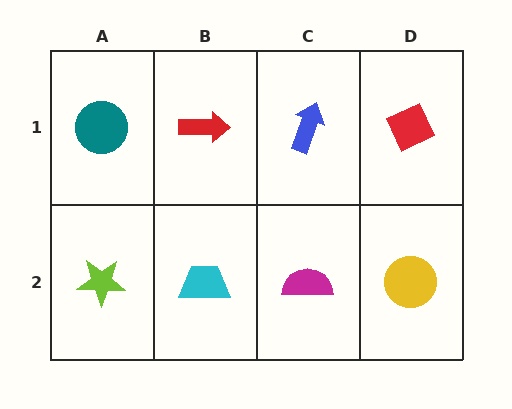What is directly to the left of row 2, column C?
A cyan trapezoid.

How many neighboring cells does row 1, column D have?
2.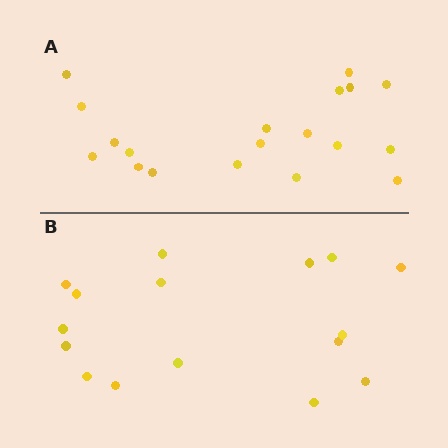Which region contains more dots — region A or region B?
Region A (the top region) has more dots.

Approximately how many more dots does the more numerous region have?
Region A has just a few more — roughly 2 or 3 more dots than region B.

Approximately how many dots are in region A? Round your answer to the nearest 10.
About 20 dots. (The exact count is 19, which rounds to 20.)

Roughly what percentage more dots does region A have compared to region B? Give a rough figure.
About 20% more.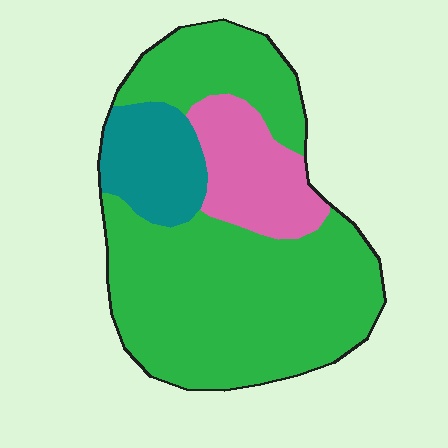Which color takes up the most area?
Green, at roughly 70%.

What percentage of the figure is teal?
Teal takes up about one eighth (1/8) of the figure.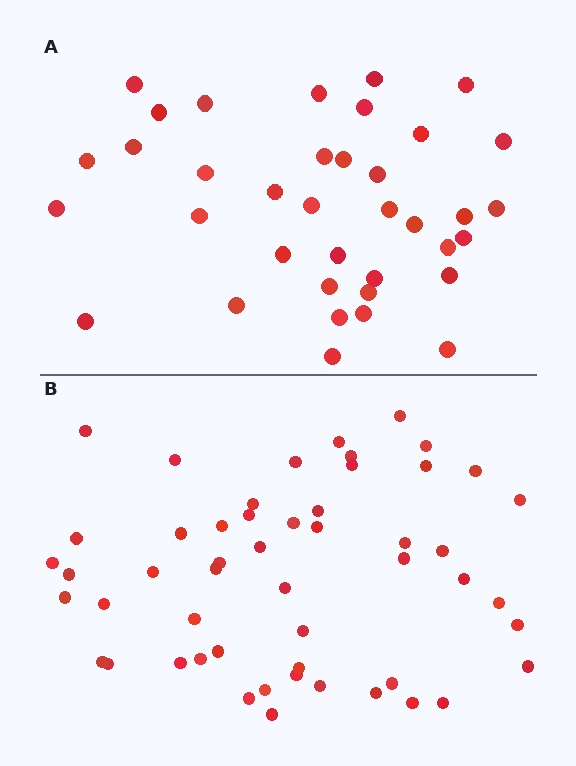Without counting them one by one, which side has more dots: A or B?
Region B (the bottom region) has more dots.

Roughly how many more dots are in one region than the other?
Region B has approximately 15 more dots than region A.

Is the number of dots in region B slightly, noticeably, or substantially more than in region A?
Region B has noticeably more, but not dramatically so. The ratio is roughly 1.4 to 1.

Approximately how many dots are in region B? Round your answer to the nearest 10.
About 50 dots. (The exact count is 52, which rounds to 50.)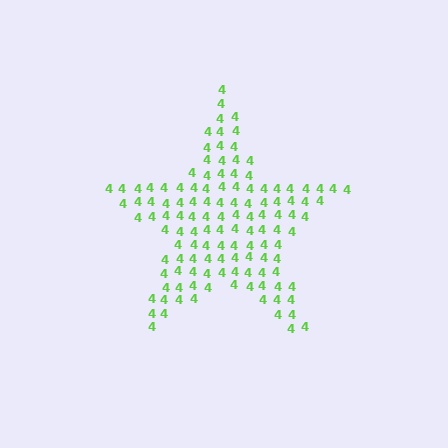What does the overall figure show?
The overall figure shows a star.